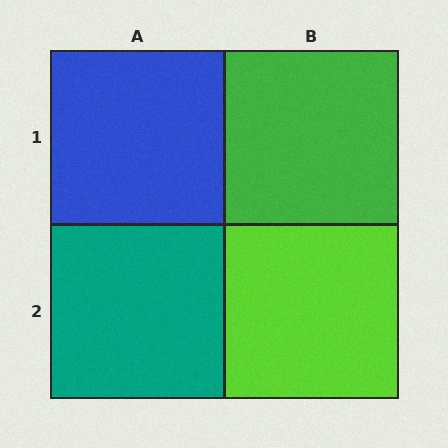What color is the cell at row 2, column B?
Lime.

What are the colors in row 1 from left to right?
Blue, green.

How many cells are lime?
1 cell is lime.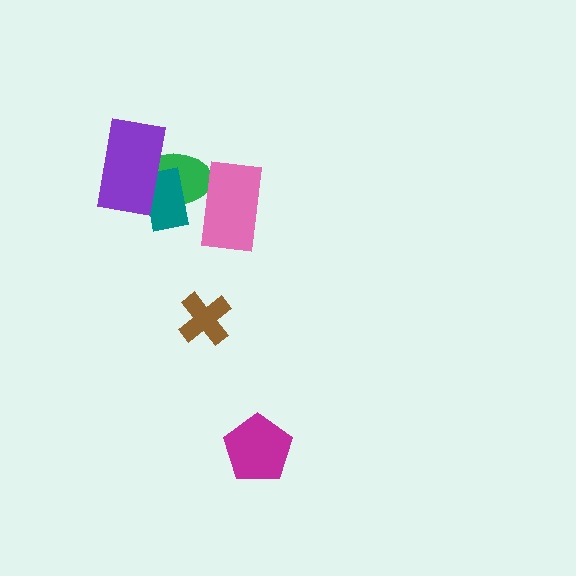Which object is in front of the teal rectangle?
The purple rectangle is in front of the teal rectangle.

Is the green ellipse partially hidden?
Yes, it is partially covered by another shape.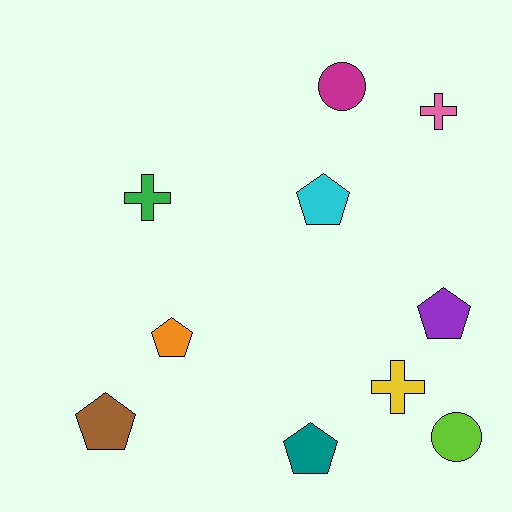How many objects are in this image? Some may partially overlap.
There are 10 objects.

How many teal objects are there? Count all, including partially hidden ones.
There is 1 teal object.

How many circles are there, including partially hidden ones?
There are 2 circles.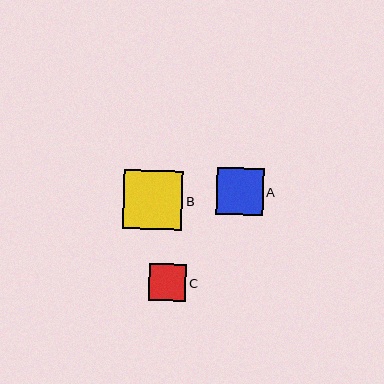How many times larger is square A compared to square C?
Square A is approximately 1.2 times the size of square C.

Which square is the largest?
Square B is the largest with a size of approximately 59 pixels.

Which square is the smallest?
Square C is the smallest with a size of approximately 37 pixels.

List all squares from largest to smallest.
From largest to smallest: B, A, C.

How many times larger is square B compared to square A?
Square B is approximately 1.3 times the size of square A.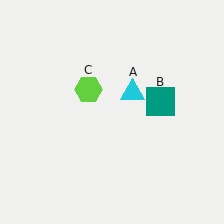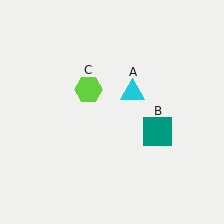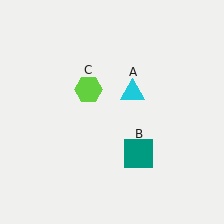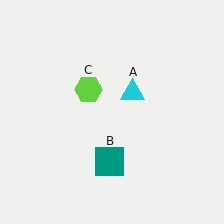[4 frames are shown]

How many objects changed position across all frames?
1 object changed position: teal square (object B).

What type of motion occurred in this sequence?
The teal square (object B) rotated clockwise around the center of the scene.